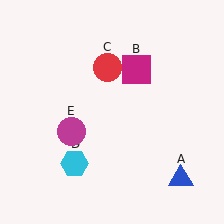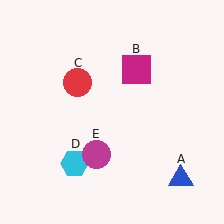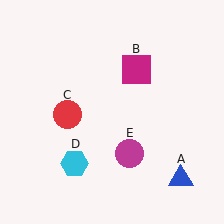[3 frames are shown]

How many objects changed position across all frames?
2 objects changed position: red circle (object C), magenta circle (object E).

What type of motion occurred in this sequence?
The red circle (object C), magenta circle (object E) rotated counterclockwise around the center of the scene.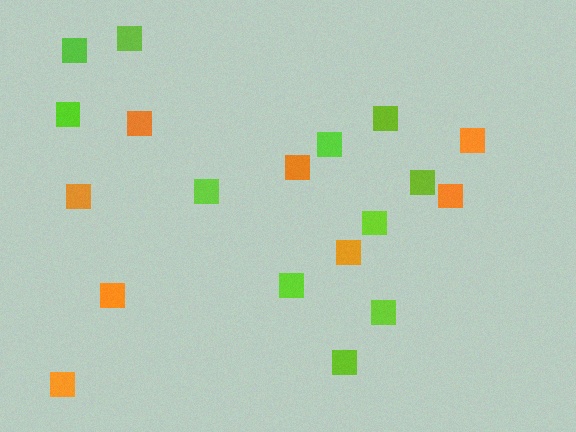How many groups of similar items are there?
There are 2 groups: one group of lime squares (11) and one group of orange squares (8).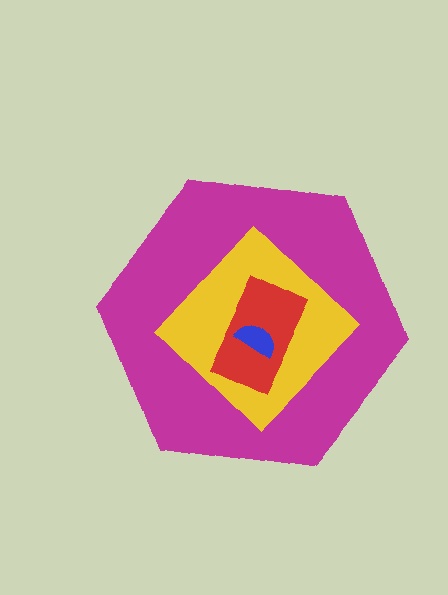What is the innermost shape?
The blue semicircle.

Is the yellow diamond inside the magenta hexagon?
Yes.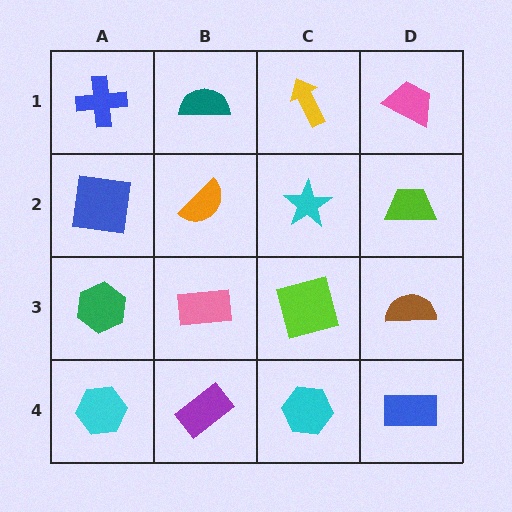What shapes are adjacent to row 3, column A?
A blue square (row 2, column A), a cyan hexagon (row 4, column A), a pink rectangle (row 3, column B).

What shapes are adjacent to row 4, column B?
A pink rectangle (row 3, column B), a cyan hexagon (row 4, column A), a cyan hexagon (row 4, column C).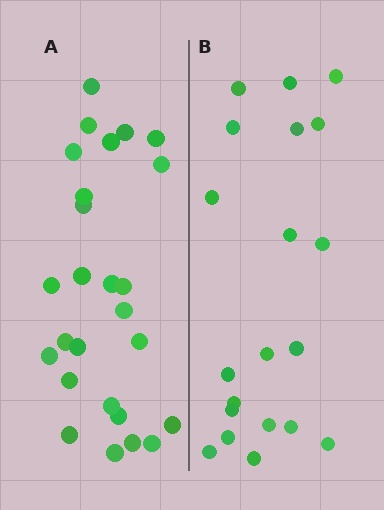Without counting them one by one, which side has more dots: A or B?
Region A (the left region) has more dots.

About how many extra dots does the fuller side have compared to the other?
Region A has about 6 more dots than region B.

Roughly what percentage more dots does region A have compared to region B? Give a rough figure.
About 30% more.